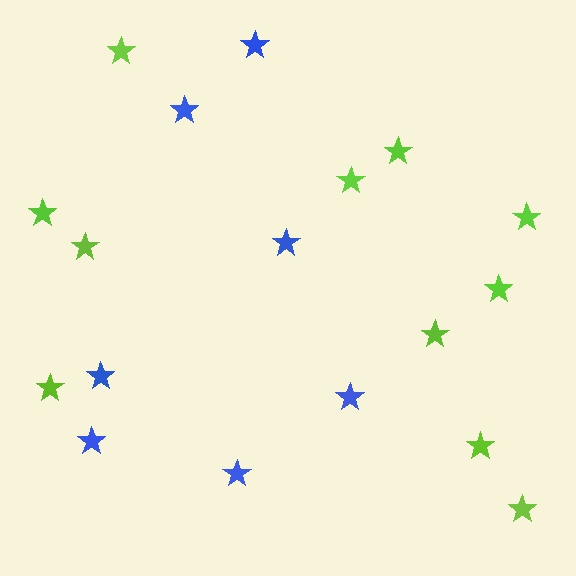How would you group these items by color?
There are 2 groups: one group of lime stars (11) and one group of blue stars (7).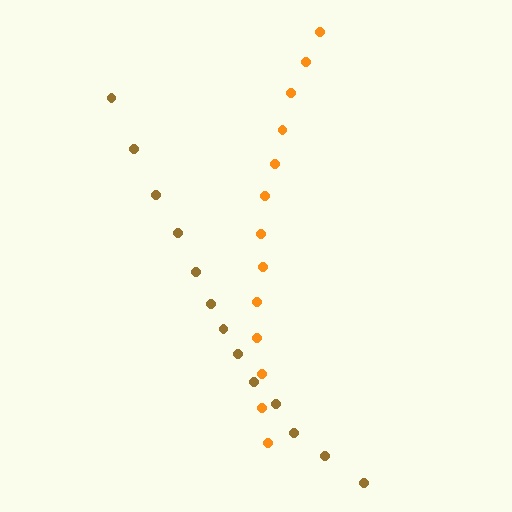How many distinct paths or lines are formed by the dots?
There are 2 distinct paths.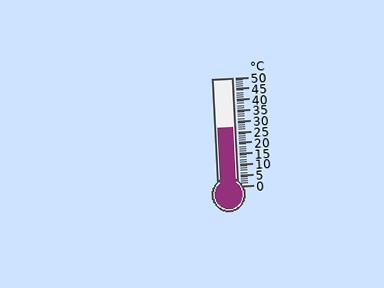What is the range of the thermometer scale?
The thermometer scale ranges from 0°C to 50°C.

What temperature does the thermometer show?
The thermometer shows approximately 27°C.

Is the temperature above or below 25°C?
The temperature is above 25°C.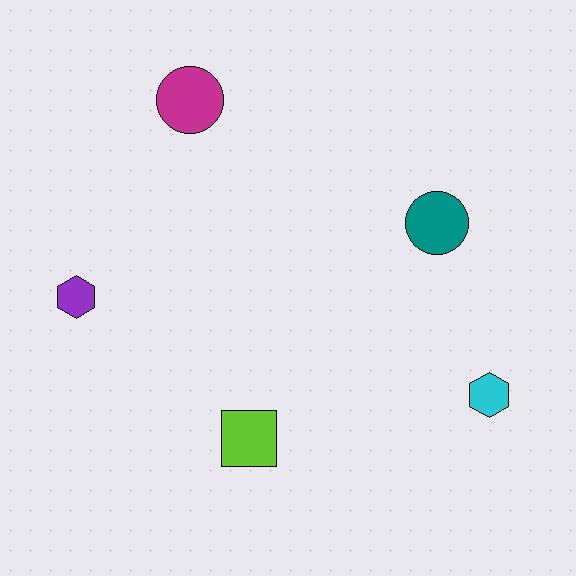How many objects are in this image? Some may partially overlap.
There are 5 objects.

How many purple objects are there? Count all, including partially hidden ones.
There is 1 purple object.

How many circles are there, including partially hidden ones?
There are 2 circles.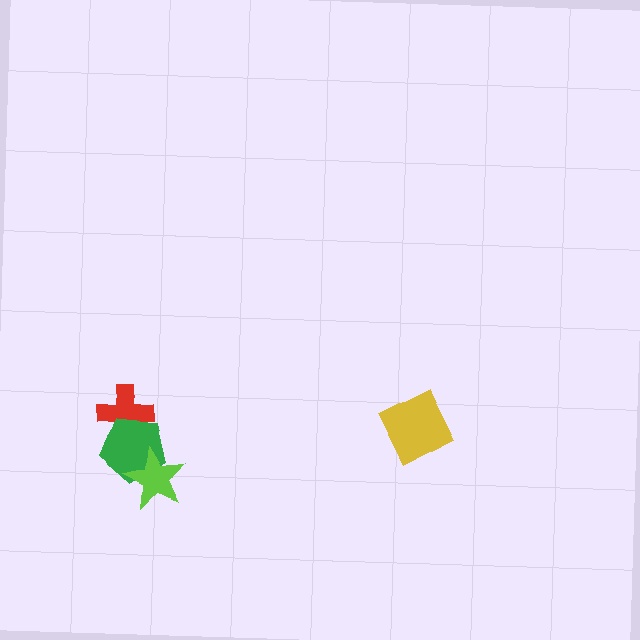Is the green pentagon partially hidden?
Yes, it is partially covered by another shape.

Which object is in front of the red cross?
The green pentagon is in front of the red cross.